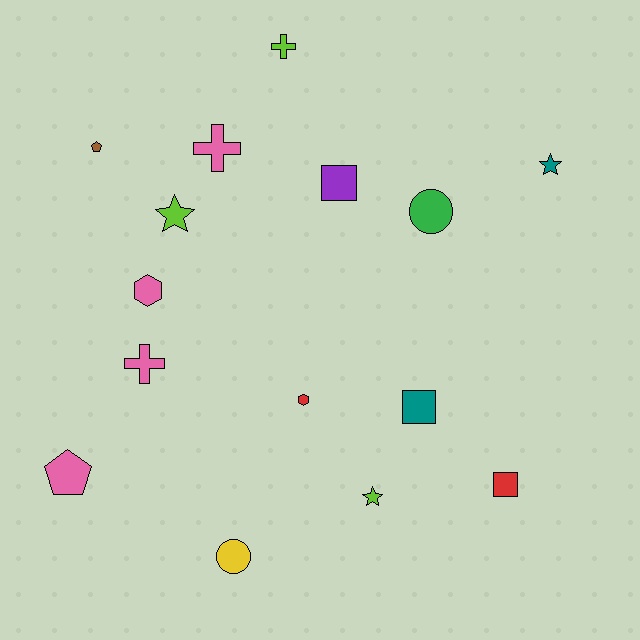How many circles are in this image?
There are 2 circles.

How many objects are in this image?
There are 15 objects.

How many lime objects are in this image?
There are 3 lime objects.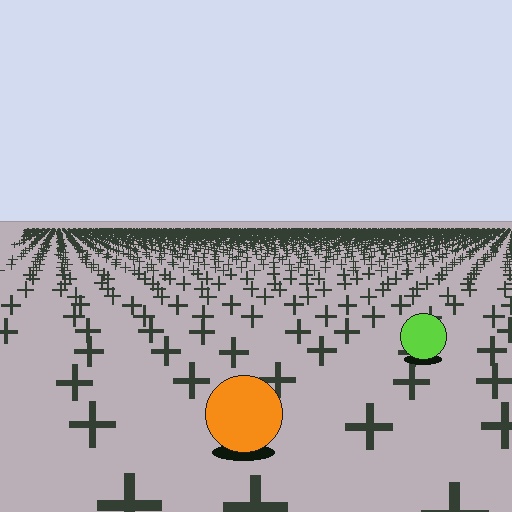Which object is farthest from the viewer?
The lime circle is farthest from the viewer. It appears smaller and the ground texture around it is denser.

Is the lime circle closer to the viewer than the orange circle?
No. The orange circle is closer — you can tell from the texture gradient: the ground texture is coarser near it.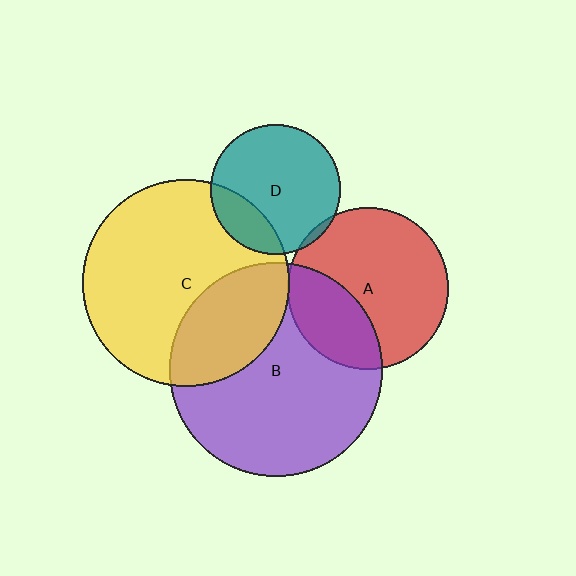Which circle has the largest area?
Circle B (purple).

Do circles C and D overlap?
Yes.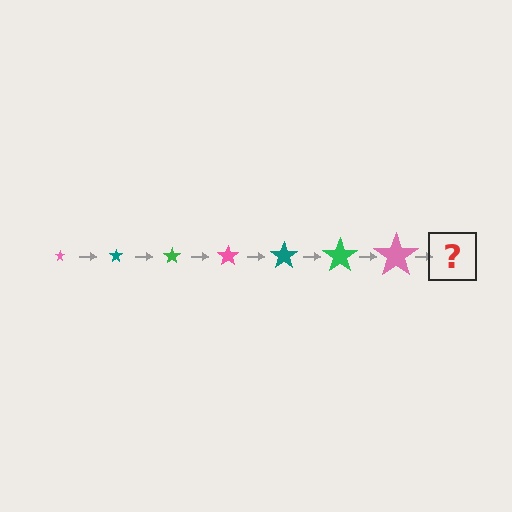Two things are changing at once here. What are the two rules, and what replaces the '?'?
The two rules are that the star grows larger each step and the color cycles through pink, teal, and green. The '?' should be a teal star, larger than the previous one.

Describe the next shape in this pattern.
It should be a teal star, larger than the previous one.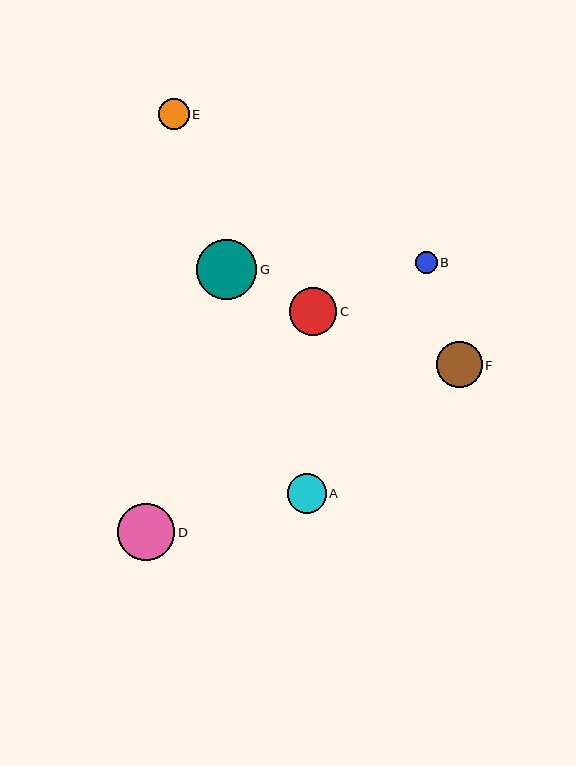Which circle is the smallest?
Circle B is the smallest with a size of approximately 22 pixels.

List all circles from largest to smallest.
From largest to smallest: G, D, C, F, A, E, B.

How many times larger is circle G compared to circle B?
Circle G is approximately 2.7 times the size of circle B.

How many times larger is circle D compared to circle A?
Circle D is approximately 1.5 times the size of circle A.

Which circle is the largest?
Circle G is the largest with a size of approximately 60 pixels.